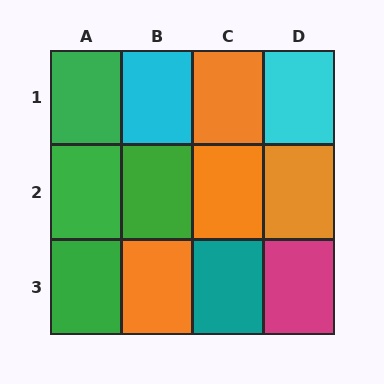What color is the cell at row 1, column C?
Orange.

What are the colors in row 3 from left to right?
Green, orange, teal, magenta.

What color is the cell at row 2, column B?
Green.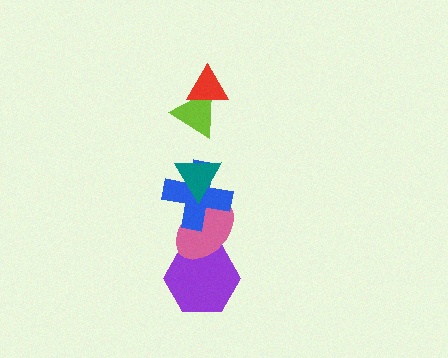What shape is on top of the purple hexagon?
The pink ellipse is on top of the purple hexagon.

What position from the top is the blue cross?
The blue cross is 4th from the top.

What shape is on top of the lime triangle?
The red triangle is on top of the lime triangle.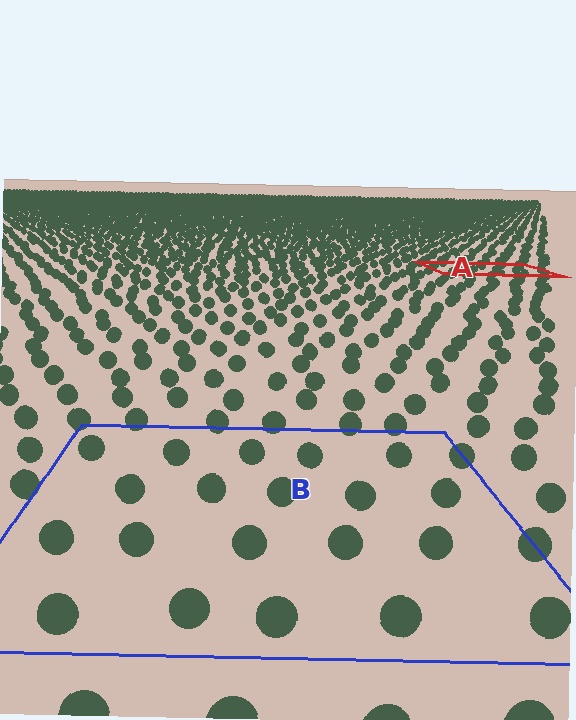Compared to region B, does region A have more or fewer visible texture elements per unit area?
Region A has more texture elements per unit area — they are packed more densely because it is farther away.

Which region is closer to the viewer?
Region B is closer. The texture elements there are larger and more spread out.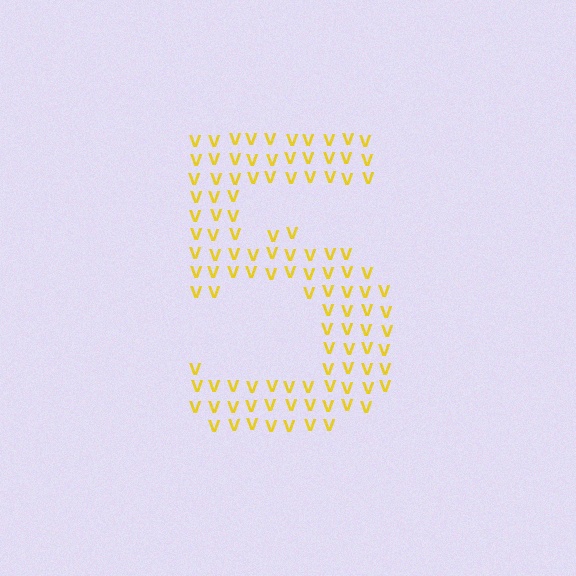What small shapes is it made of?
It is made of small letter V's.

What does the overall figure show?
The overall figure shows the digit 5.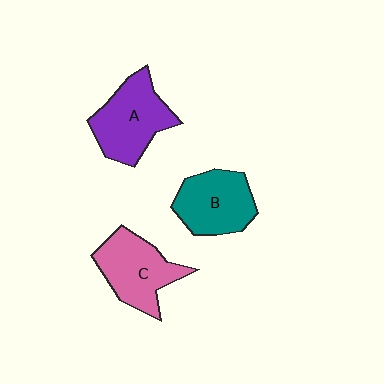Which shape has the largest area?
Shape A (purple).